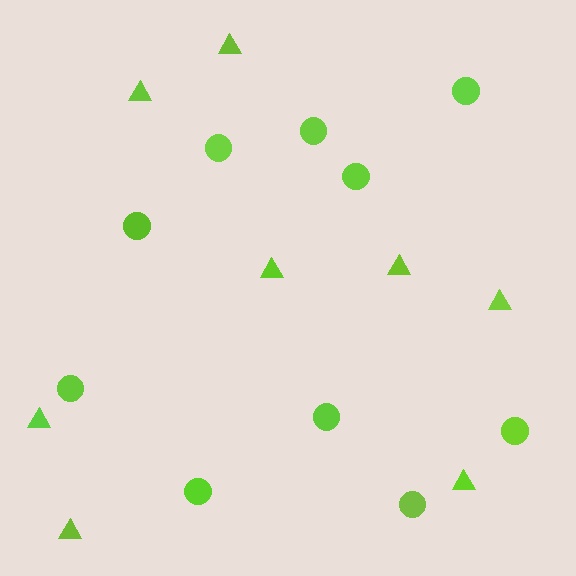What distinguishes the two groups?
There are 2 groups: one group of circles (10) and one group of triangles (8).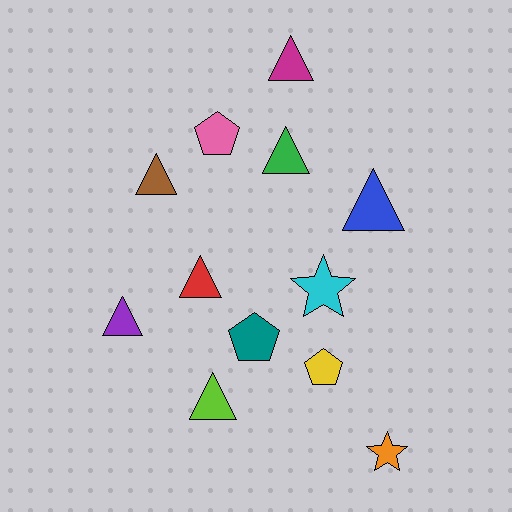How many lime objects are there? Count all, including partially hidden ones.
There is 1 lime object.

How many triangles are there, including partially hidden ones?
There are 7 triangles.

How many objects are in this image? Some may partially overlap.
There are 12 objects.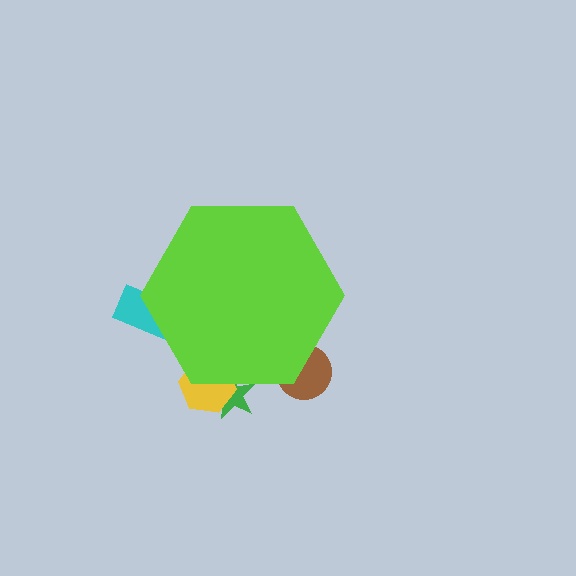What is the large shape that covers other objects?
A lime hexagon.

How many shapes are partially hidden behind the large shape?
4 shapes are partially hidden.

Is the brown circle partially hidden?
Yes, the brown circle is partially hidden behind the lime hexagon.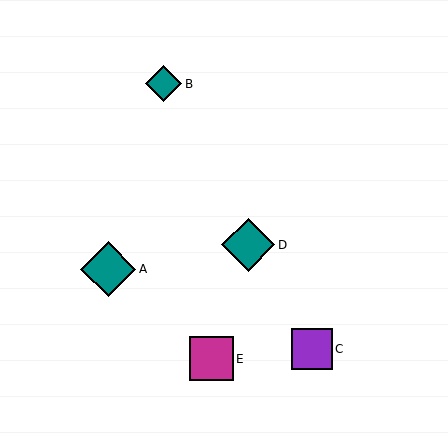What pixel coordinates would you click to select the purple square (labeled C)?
Click at (312, 349) to select the purple square C.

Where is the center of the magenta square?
The center of the magenta square is at (211, 359).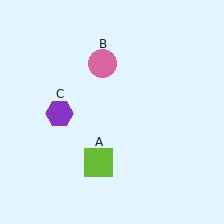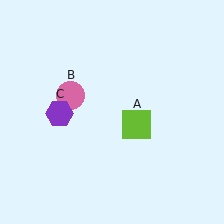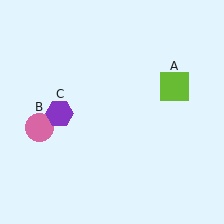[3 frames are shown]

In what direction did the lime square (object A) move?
The lime square (object A) moved up and to the right.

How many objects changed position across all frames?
2 objects changed position: lime square (object A), pink circle (object B).